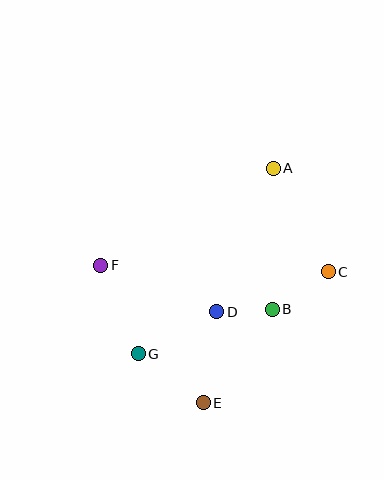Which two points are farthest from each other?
Points A and E are farthest from each other.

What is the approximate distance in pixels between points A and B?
The distance between A and B is approximately 141 pixels.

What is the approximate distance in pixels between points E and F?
The distance between E and F is approximately 172 pixels.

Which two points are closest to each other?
Points B and D are closest to each other.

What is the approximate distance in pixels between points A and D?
The distance between A and D is approximately 154 pixels.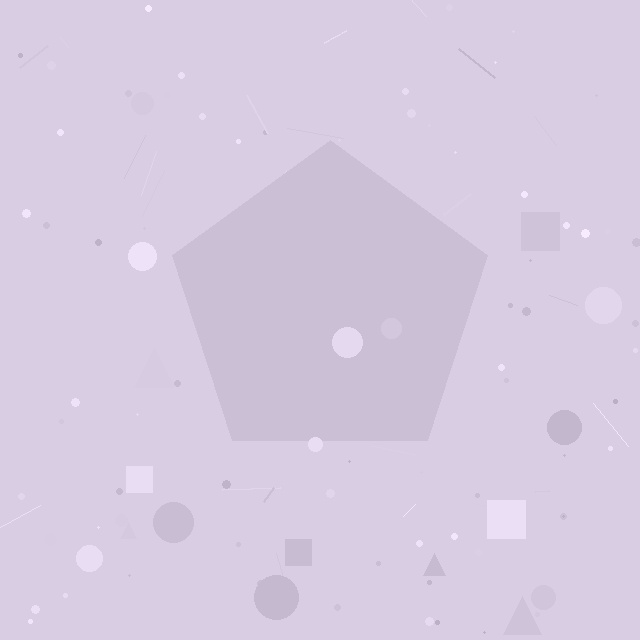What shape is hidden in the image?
A pentagon is hidden in the image.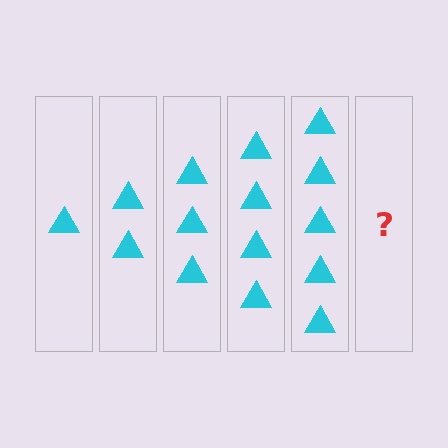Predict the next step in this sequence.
The next step is 6 triangles.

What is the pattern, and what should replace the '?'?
The pattern is that each step adds one more triangle. The '?' should be 6 triangles.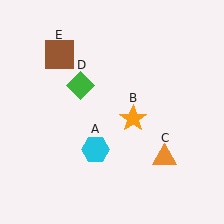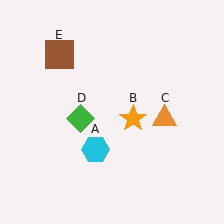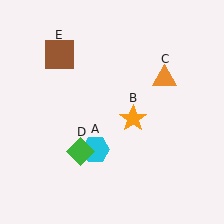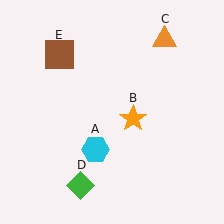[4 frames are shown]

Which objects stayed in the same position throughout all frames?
Cyan hexagon (object A) and orange star (object B) and brown square (object E) remained stationary.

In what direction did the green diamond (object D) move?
The green diamond (object D) moved down.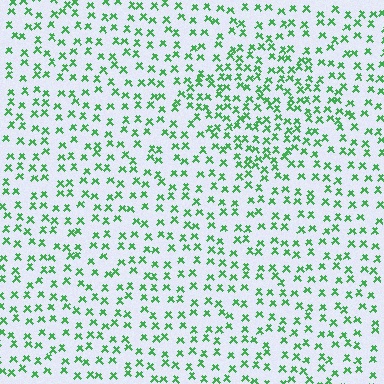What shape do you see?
I see a diamond.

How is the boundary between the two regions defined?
The boundary is defined by a change in element density (approximately 1.6x ratio). All elements are the same color, size, and shape.